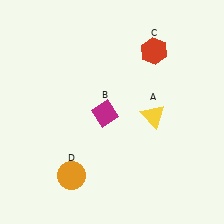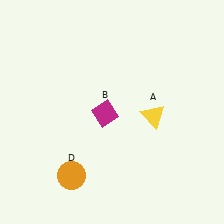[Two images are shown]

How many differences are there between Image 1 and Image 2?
There is 1 difference between the two images.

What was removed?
The red hexagon (C) was removed in Image 2.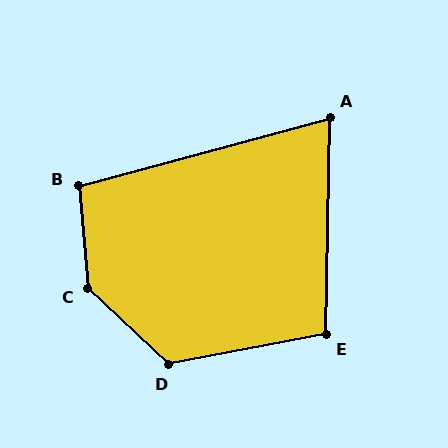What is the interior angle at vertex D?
Approximately 126 degrees (obtuse).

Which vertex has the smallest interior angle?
A, at approximately 74 degrees.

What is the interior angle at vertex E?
Approximately 102 degrees (obtuse).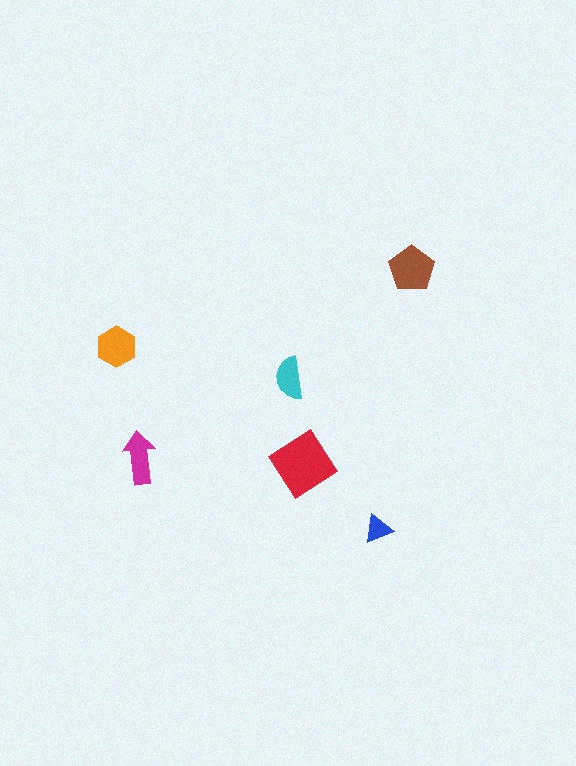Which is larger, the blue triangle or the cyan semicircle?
The cyan semicircle.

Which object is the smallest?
The blue triangle.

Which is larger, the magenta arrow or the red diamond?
The red diamond.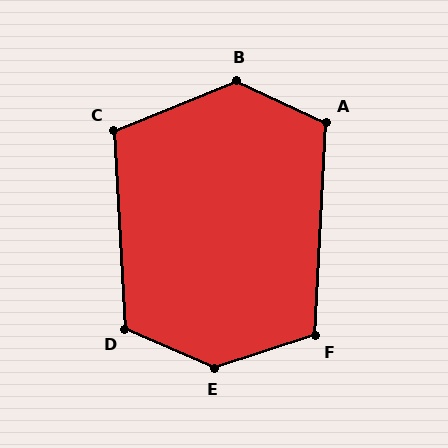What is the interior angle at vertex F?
Approximately 111 degrees (obtuse).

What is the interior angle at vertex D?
Approximately 117 degrees (obtuse).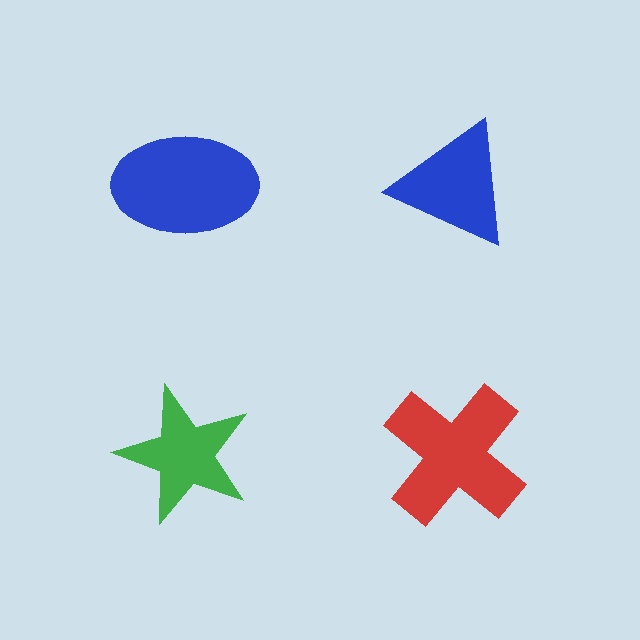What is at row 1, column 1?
A blue ellipse.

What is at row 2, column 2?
A red cross.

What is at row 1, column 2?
A blue triangle.